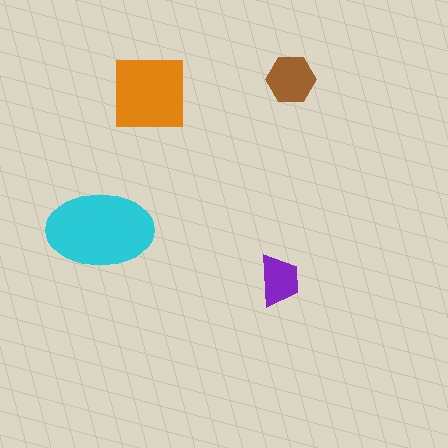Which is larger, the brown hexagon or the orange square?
The orange square.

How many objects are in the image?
There are 4 objects in the image.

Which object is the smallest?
The purple trapezoid.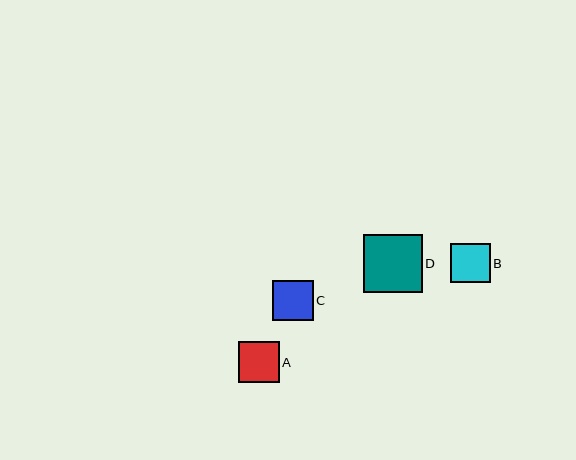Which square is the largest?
Square D is the largest with a size of approximately 58 pixels.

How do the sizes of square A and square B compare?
Square A and square B are approximately the same size.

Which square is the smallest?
Square B is the smallest with a size of approximately 40 pixels.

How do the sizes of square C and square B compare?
Square C and square B are approximately the same size.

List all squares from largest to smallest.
From largest to smallest: D, A, C, B.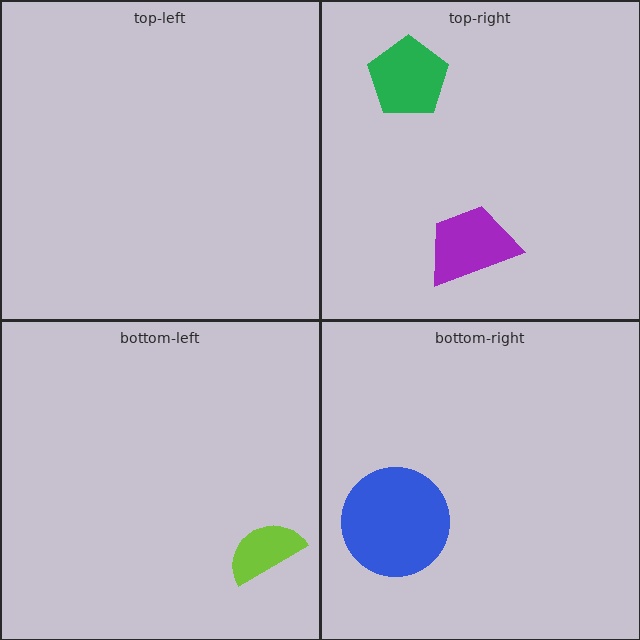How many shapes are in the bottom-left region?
1.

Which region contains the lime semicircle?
The bottom-left region.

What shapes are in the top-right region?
The purple trapezoid, the green pentagon.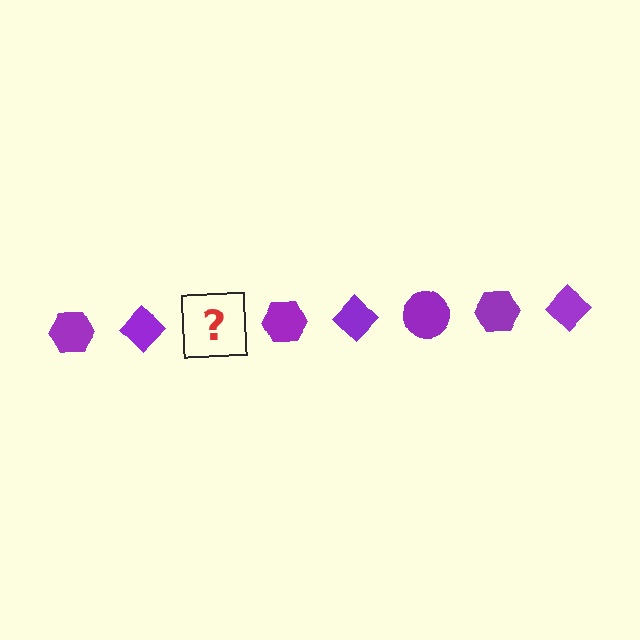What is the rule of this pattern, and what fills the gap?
The rule is that the pattern cycles through hexagon, diamond, circle shapes in purple. The gap should be filled with a purple circle.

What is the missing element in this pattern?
The missing element is a purple circle.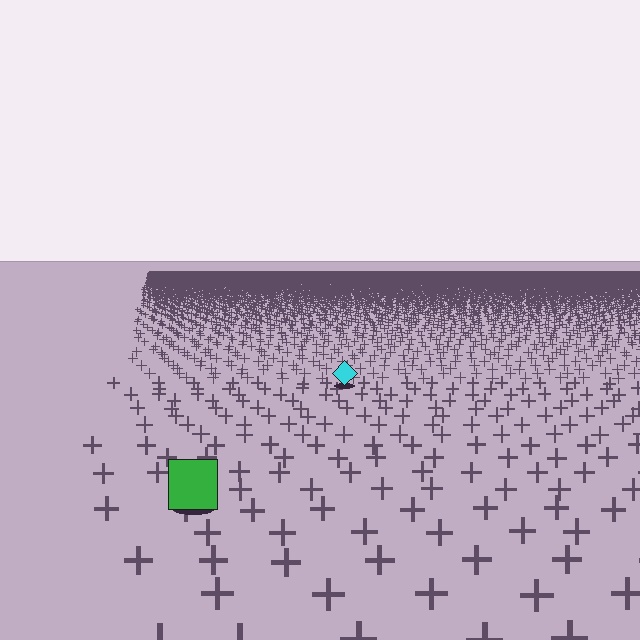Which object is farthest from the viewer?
The cyan diamond is farthest from the viewer. It appears smaller and the ground texture around it is denser.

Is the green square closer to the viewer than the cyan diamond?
Yes. The green square is closer — you can tell from the texture gradient: the ground texture is coarser near it.